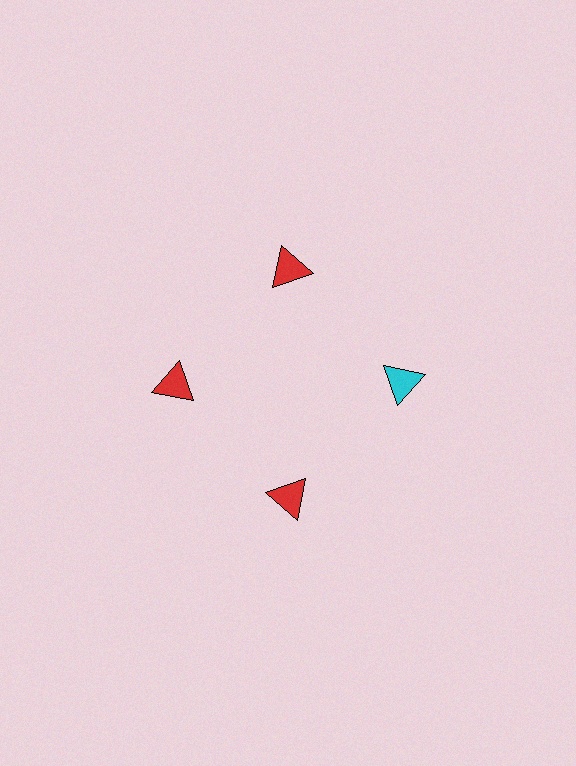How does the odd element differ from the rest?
It has a different color: cyan instead of red.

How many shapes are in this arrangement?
There are 4 shapes arranged in a ring pattern.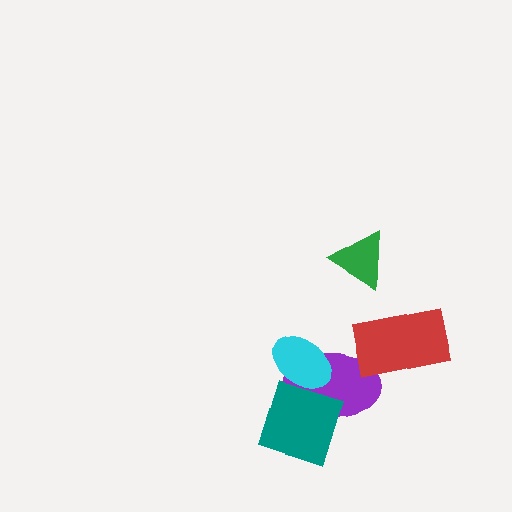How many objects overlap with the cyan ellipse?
2 objects overlap with the cyan ellipse.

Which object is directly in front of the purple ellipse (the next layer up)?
The red rectangle is directly in front of the purple ellipse.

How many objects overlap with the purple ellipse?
3 objects overlap with the purple ellipse.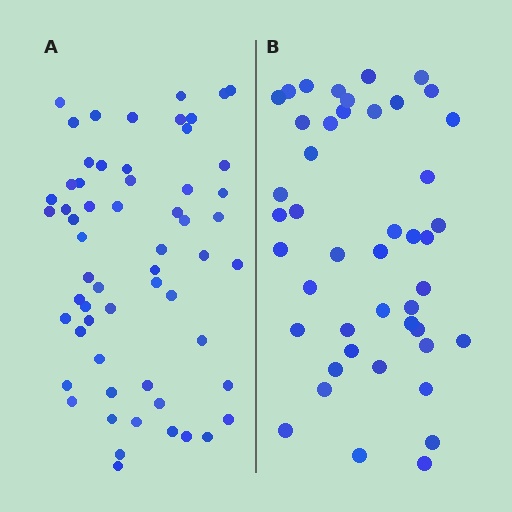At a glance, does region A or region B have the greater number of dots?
Region A (the left region) has more dots.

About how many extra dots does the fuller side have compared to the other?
Region A has approximately 15 more dots than region B.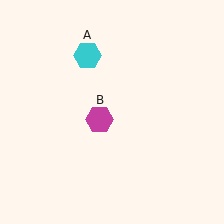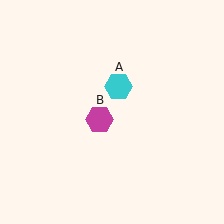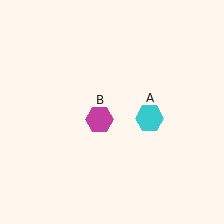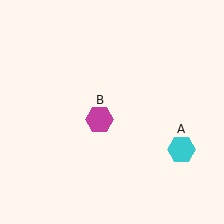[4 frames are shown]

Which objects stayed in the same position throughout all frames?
Magenta hexagon (object B) remained stationary.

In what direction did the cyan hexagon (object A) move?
The cyan hexagon (object A) moved down and to the right.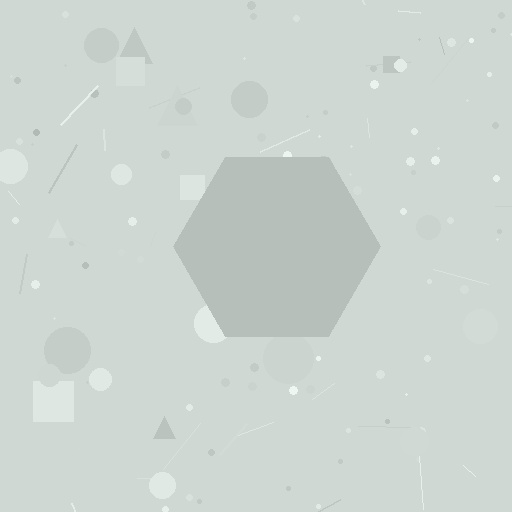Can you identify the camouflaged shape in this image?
The camouflaged shape is a hexagon.